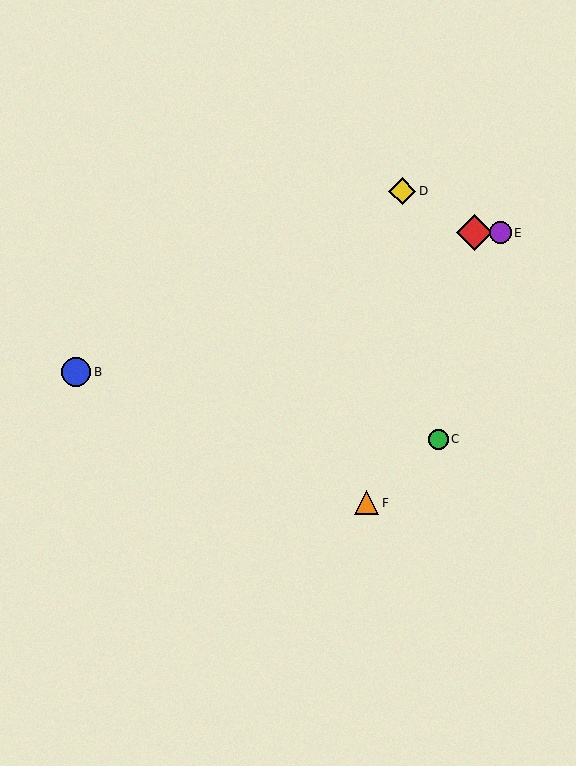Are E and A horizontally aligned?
Yes, both are at y≈233.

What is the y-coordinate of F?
Object F is at y≈503.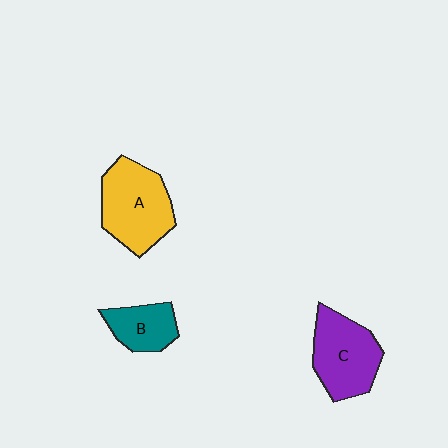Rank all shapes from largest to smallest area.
From largest to smallest: A (yellow), C (purple), B (teal).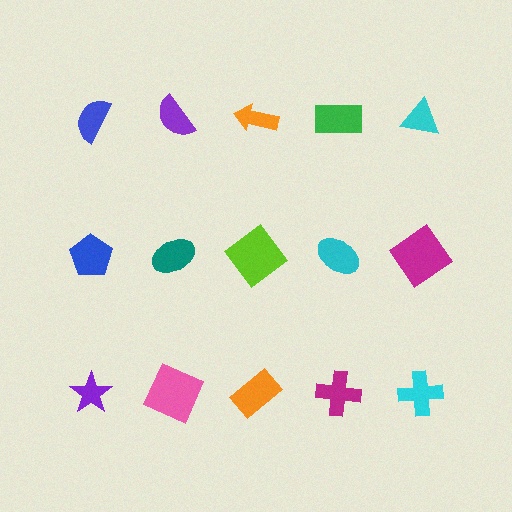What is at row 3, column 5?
A cyan cross.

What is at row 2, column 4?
A cyan ellipse.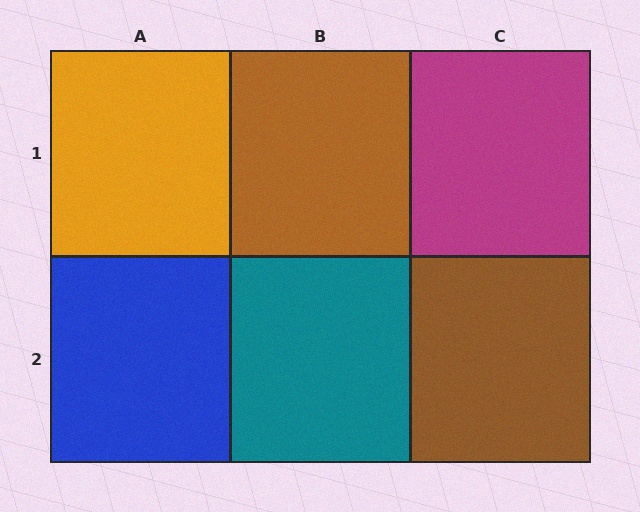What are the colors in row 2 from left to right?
Blue, teal, brown.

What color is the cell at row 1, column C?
Magenta.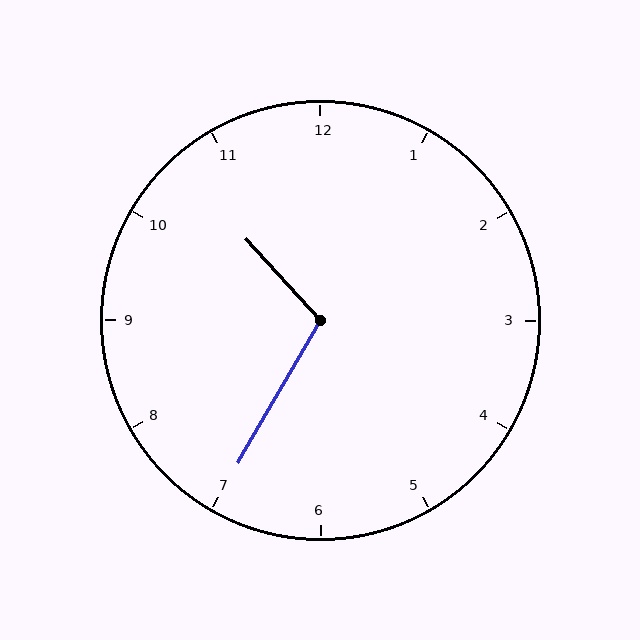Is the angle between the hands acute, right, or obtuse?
It is obtuse.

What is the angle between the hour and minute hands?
Approximately 108 degrees.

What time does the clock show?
10:35.